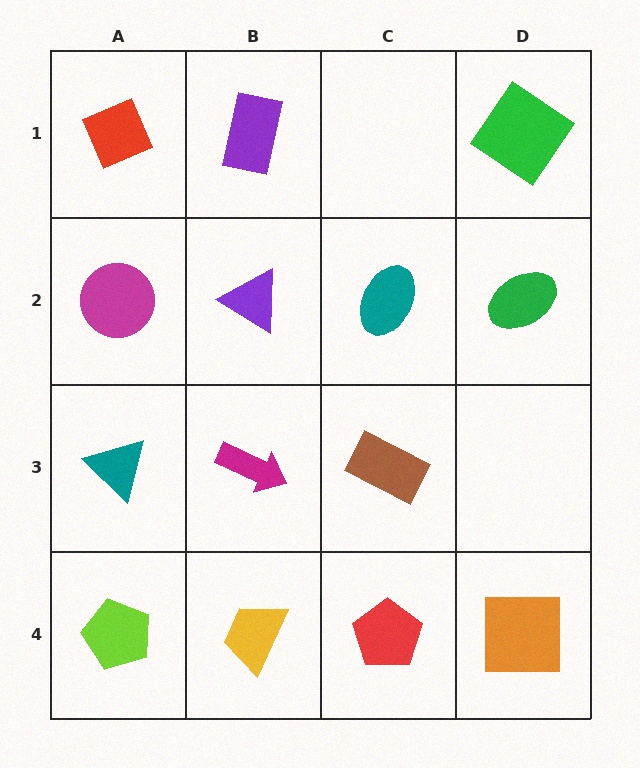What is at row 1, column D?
A green diamond.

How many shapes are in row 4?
4 shapes.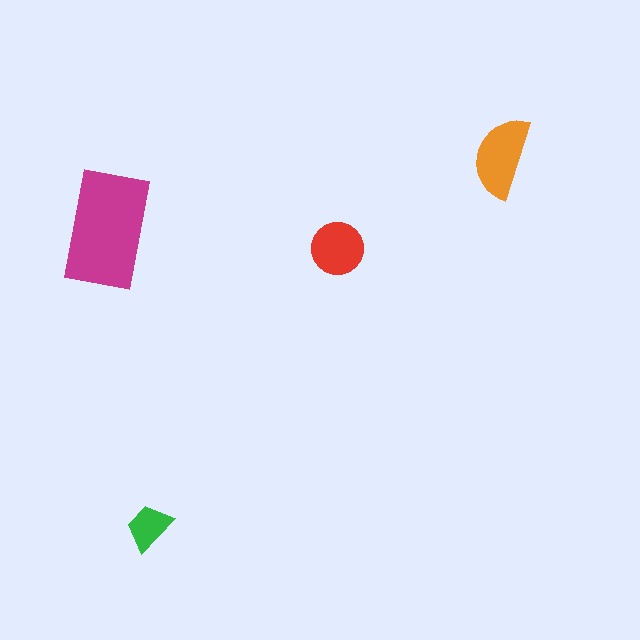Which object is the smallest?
The green trapezoid.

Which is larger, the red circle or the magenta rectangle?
The magenta rectangle.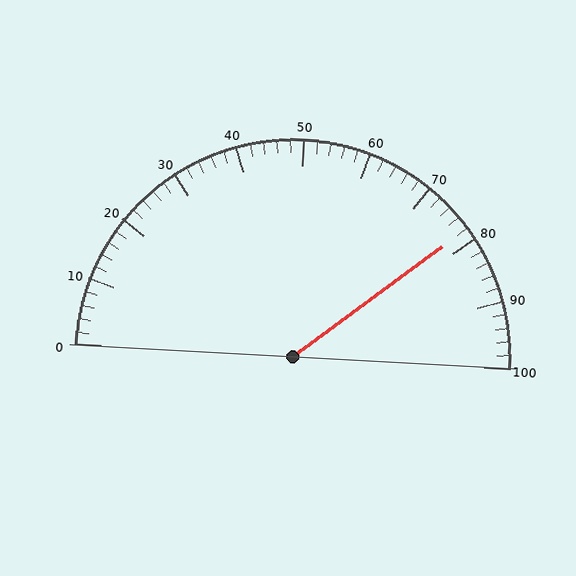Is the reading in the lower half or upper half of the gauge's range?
The reading is in the upper half of the range (0 to 100).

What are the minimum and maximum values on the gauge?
The gauge ranges from 0 to 100.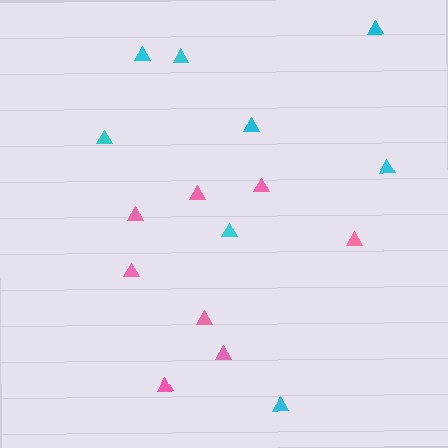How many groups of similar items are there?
There are 2 groups: one group of cyan triangles (8) and one group of pink triangles (8).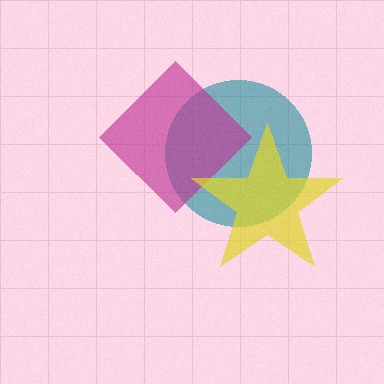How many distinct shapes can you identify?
There are 3 distinct shapes: a teal circle, a magenta diamond, a yellow star.